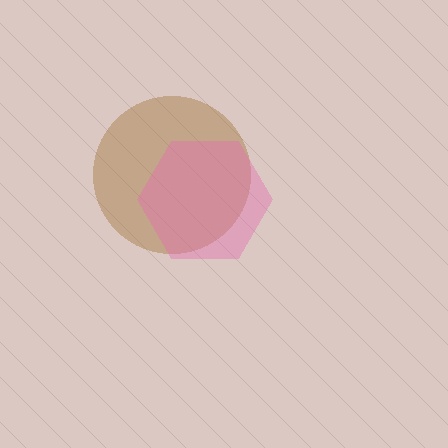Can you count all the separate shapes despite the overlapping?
Yes, there are 2 separate shapes.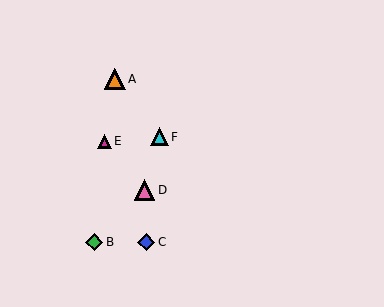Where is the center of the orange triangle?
The center of the orange triangle is at (115, 79).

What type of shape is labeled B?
Shape B is a green diamond.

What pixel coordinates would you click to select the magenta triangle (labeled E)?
Click at (104, 141) to select the magenta triangle E.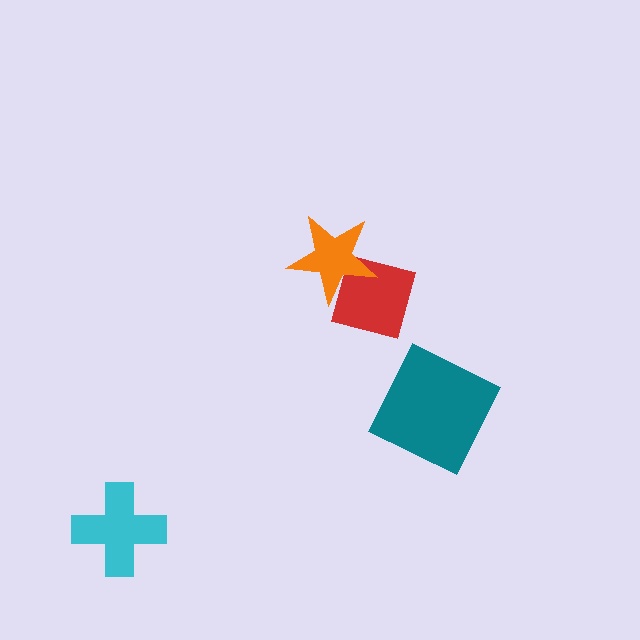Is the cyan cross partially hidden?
No, no other shape covers it.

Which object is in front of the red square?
The orange star is in front of the red square.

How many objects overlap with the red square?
1 object overlaps with the red square.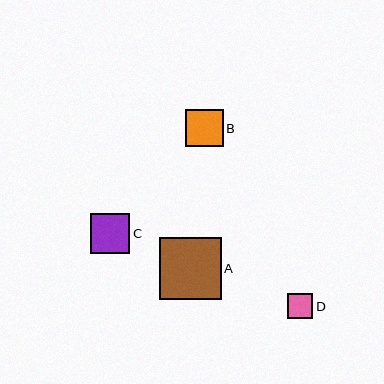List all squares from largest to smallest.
From largest to smallest: A, C, B, D.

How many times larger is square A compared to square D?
Square A is approximately 2.5 times the size of square D.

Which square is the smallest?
Square D is the smallest with a size of approximately 25 pixels.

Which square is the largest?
Square A is the largest with a size of approximately 62 pixels.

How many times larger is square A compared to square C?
Square A is approximately 1.6 times the size of square C.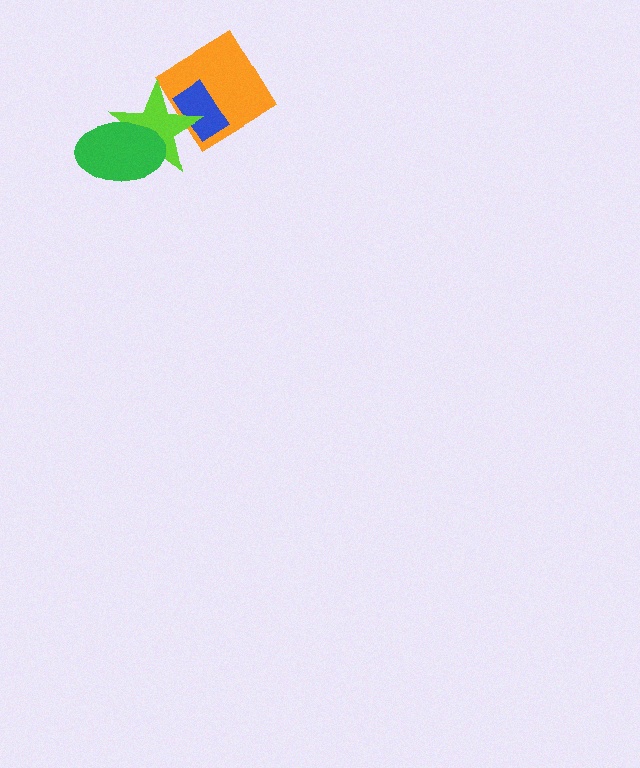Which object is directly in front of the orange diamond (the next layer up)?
The blue rectangle is directly in front of the orange diamond.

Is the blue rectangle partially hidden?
Yes, it is partially covered by another shape.